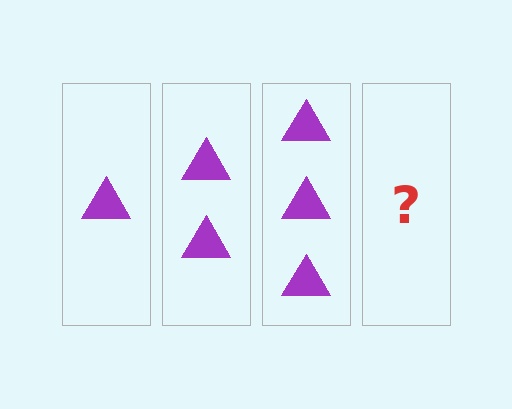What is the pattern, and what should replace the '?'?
The pattern is that each step adds one more triangle. The '?' should be 4 triangles.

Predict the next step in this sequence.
The next step is 4 triangles.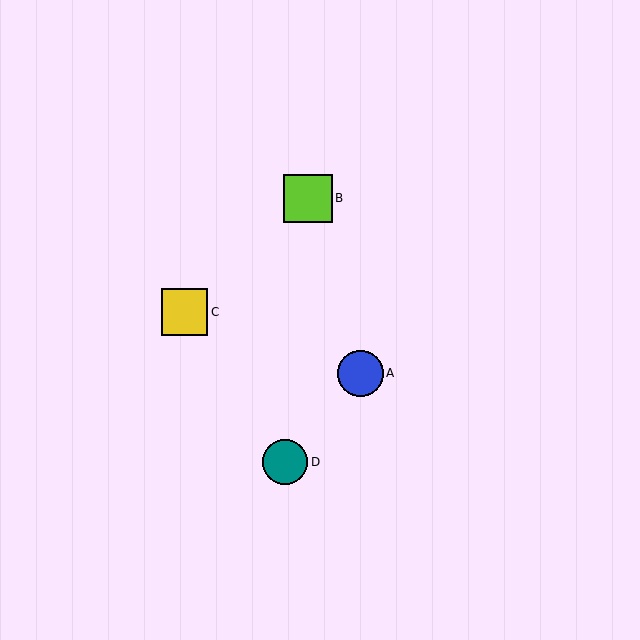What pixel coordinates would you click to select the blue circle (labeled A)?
Click at (360, 373) to select the blue circle A.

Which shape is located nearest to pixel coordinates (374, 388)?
The blue circle (labeled A) at (360, 373) is nearest to that location.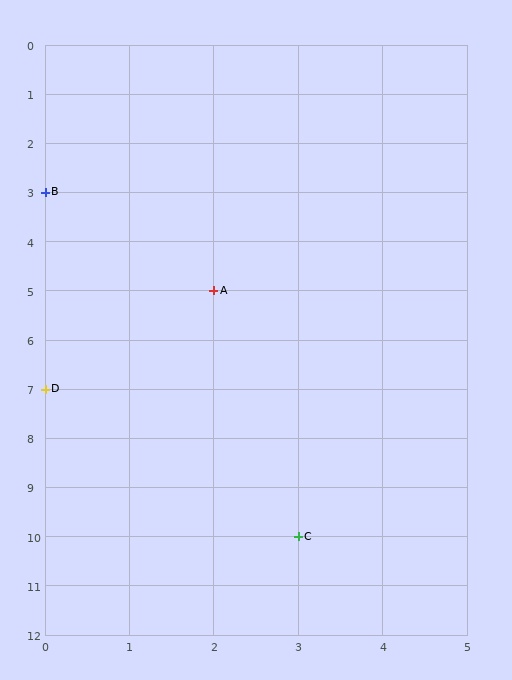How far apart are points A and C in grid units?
Points A and C are 1 column and 5 rows apart (about 5.1 grid units diagonally).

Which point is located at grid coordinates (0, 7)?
Point D is at (0, 7).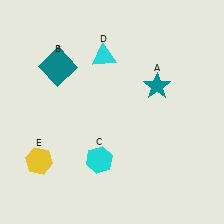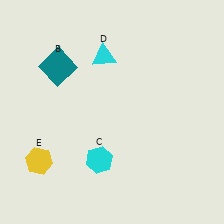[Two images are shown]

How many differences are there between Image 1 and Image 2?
There is 1 difference between the two images.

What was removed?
The teal star (A) was removed in Image 2.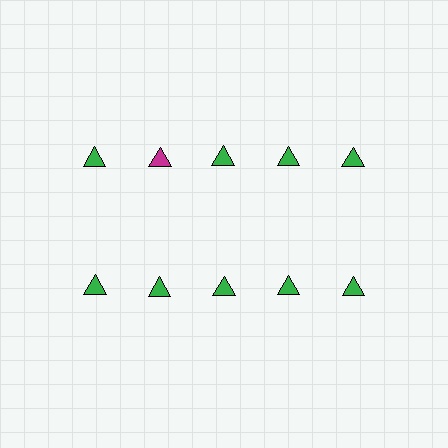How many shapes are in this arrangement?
There are 10 shapes arranged in a grid pattern.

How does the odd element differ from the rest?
It has a different color: magenta instead of green.